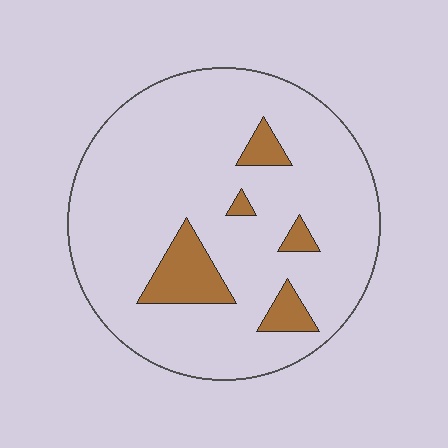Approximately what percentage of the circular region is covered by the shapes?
Approximately 10%.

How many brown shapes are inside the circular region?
5.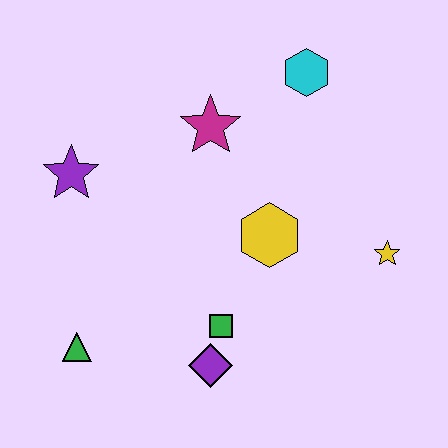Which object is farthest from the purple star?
The yellow star is farthest from the purple star.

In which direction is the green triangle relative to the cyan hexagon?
The green triangle is below the cyan hexagon.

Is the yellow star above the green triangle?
Yes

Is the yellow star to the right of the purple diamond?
Yes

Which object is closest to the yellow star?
The yellow hexagon is closest to the yellow star.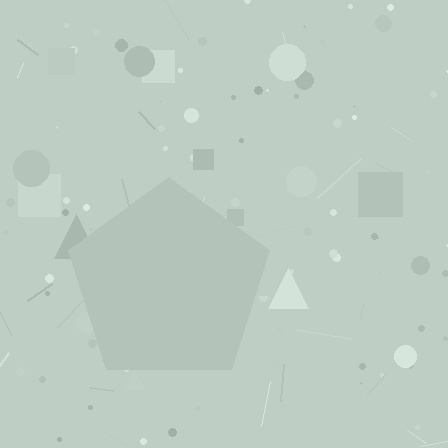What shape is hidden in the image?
A pentagon is hidden in the image.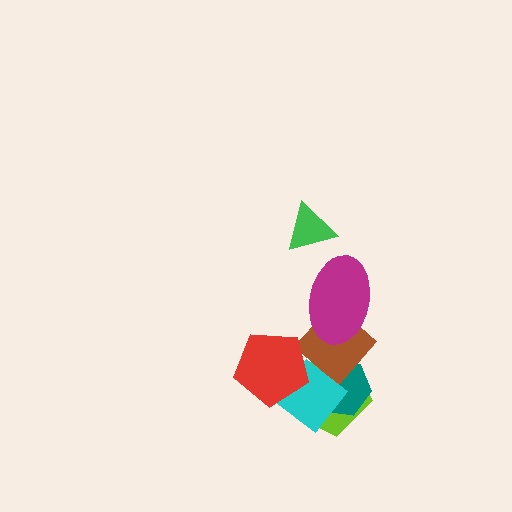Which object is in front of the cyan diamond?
The red pentagon is in front of the cyan diamond.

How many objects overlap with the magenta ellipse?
1 object overlaps with the magenta ellipse.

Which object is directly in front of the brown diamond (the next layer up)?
The magenta ellipse is directly in front of the brown diamond.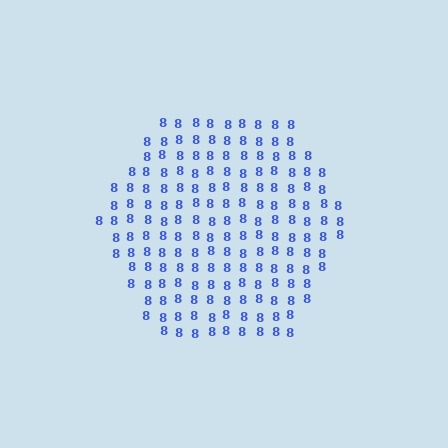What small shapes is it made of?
It is made of small digit 8's.